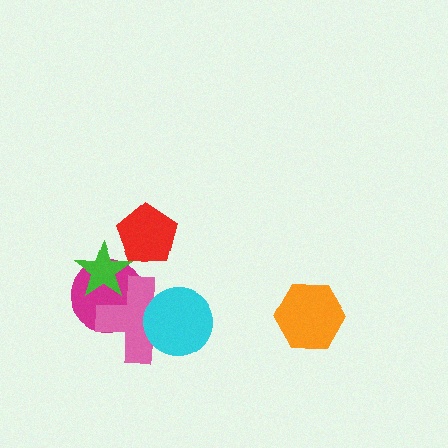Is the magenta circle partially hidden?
Yes, it is partially covered by another shape.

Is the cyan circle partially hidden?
No, no other shape covers it.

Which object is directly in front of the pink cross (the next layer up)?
The cyan circle is directly in front of the pink cross.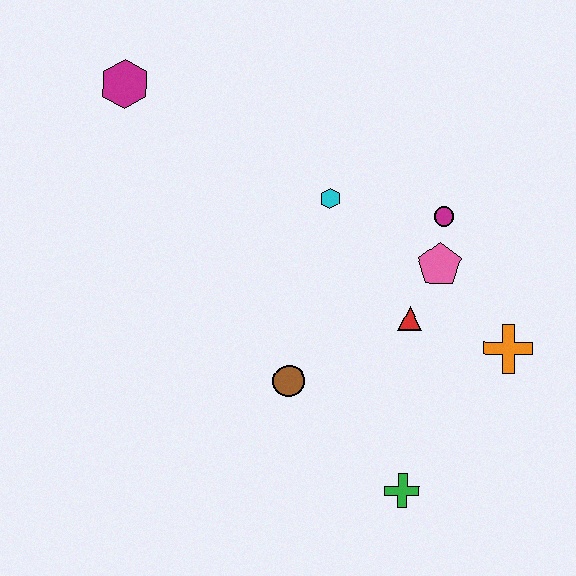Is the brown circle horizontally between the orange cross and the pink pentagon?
No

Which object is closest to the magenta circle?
The pink pentagon is closest to the magenta circle.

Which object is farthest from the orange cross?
The magenta hexagon is farthest from the orange cross.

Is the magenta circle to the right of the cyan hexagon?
Yes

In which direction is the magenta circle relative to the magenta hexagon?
The magenta circle is to the right of the magenta hexagon.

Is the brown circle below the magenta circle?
Yes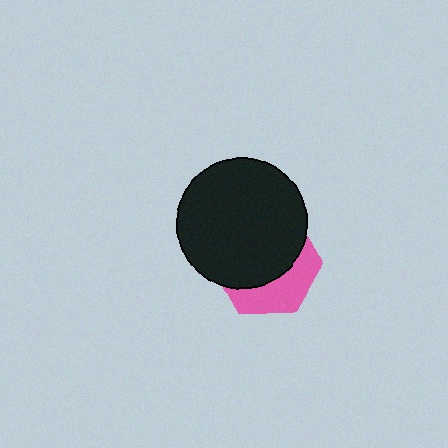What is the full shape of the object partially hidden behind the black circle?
The partially hidden object is a pink hexagon.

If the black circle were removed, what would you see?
You would see the complete pink hexagon.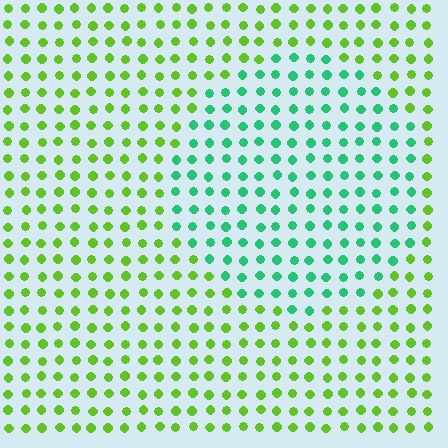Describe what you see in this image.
The image is filled with small lime elements in a uniform arrangement. A circle-shaped region is visible where the elements are tinted to a slightly different hue, forming a subtle color boundary.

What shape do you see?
I see a circle.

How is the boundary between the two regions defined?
The boundary is defined purely by a slight shift in hue (about 53 degrees). Spacing, size, and orientation are identical on both sides.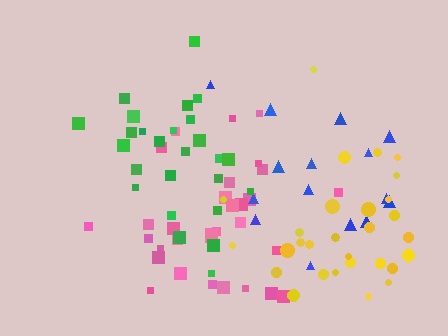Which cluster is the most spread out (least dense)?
Blue.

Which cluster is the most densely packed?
Green.